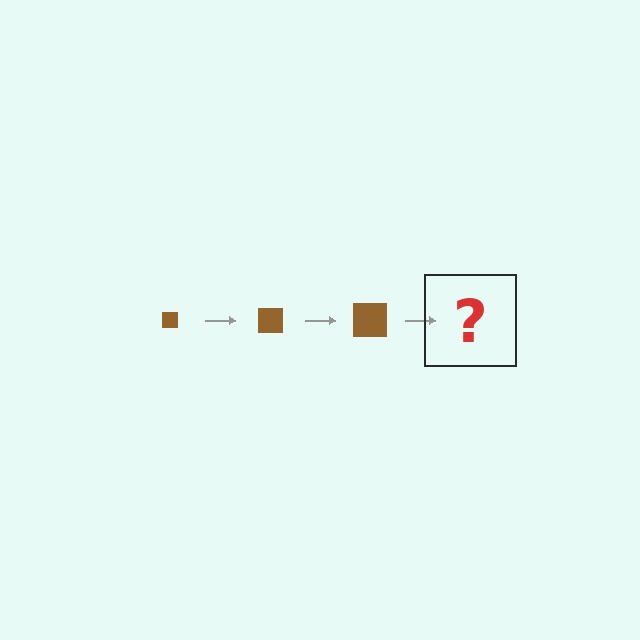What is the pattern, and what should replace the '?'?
The pattern is that the square gets progressively larger each step. The '?' should be a brown square, larger than the previous one.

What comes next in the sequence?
The next element should be a brown square, larger than the previous one.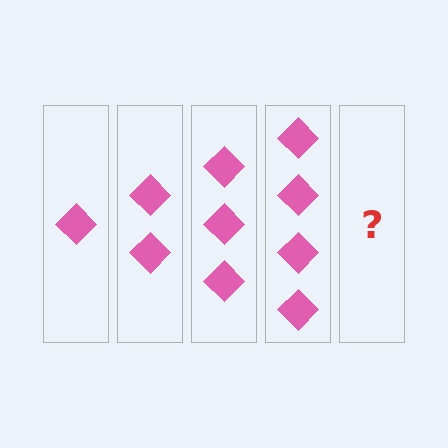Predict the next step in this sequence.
The next step is 5 diamonds.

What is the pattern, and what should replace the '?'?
The pattern is that each step adds one more diamond. The '?' should be 5 diamonds.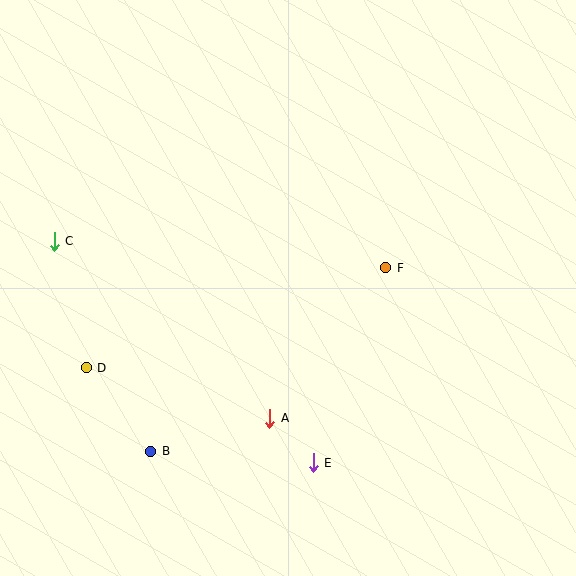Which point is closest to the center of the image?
Point F at (386, 268) is closest to the center.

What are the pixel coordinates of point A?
Point A is at (270, 418).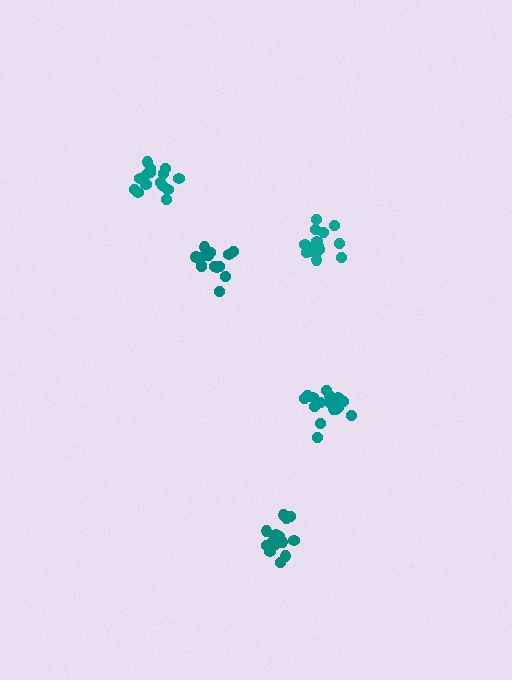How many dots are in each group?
Group 1: 18 dots, Group 2: 18 dots, Group 3: 15 dots, Group 4: 15 dots, Group 5: 18 dots (84 total).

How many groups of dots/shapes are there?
There are 5 groups.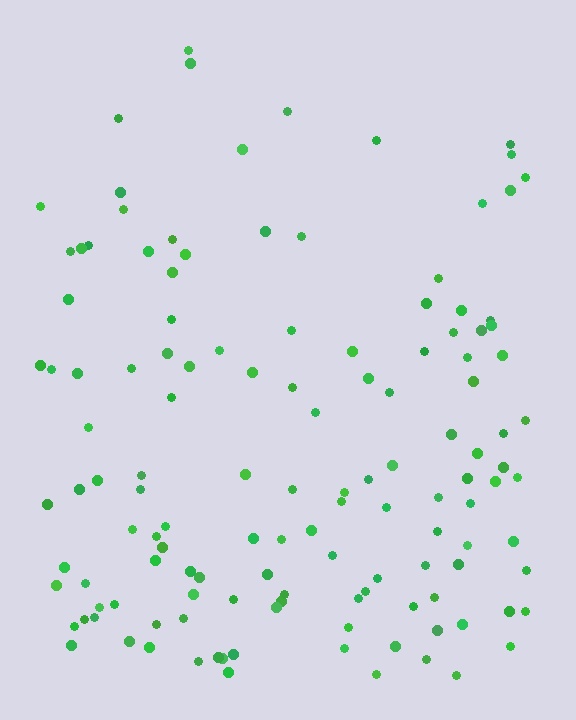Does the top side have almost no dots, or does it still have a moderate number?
Still a moderate number, just noticeably fewer than the bottom.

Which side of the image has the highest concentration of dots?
The bottom.